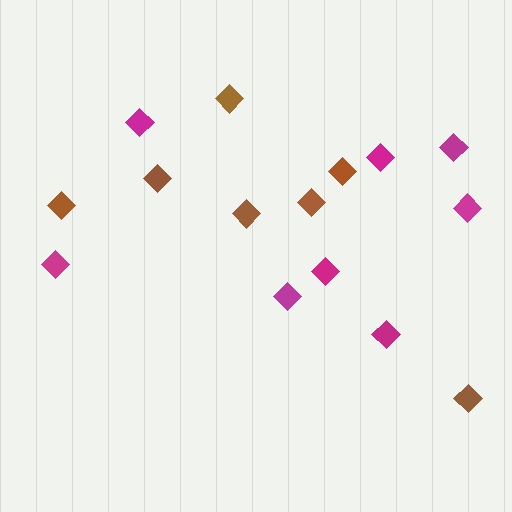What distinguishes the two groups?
There are 2 groups: one group of brown diamonds (7) and one group of magenta diamonds (8).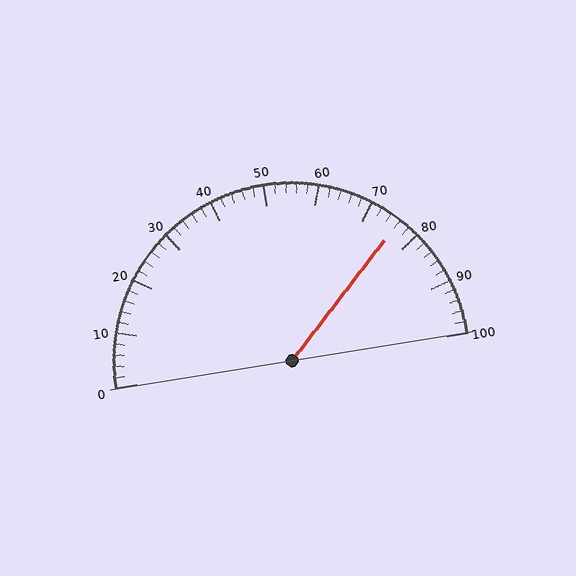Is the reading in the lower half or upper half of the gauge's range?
The reading is in the upper half of the range (0 to 100).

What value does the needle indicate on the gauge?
The needle indicates approximately 76.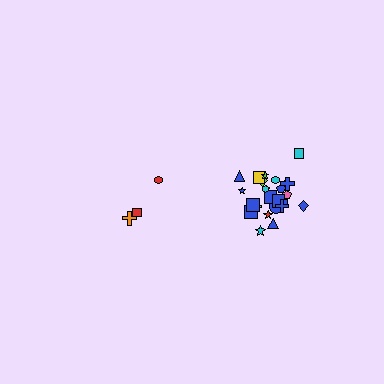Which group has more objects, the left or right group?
The right group.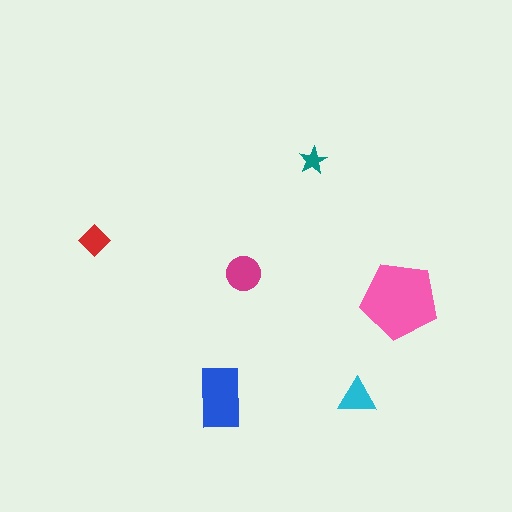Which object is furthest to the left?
The red diamond is leftmost.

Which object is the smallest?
The teal star.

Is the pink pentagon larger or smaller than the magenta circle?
Larger.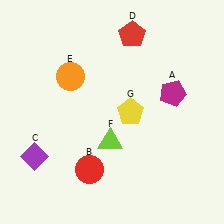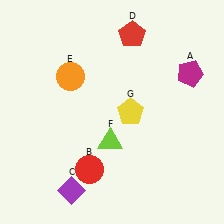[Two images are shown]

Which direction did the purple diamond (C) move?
The purple diamond (C) moved right.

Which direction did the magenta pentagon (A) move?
The magenta pentagon (A) moved up.